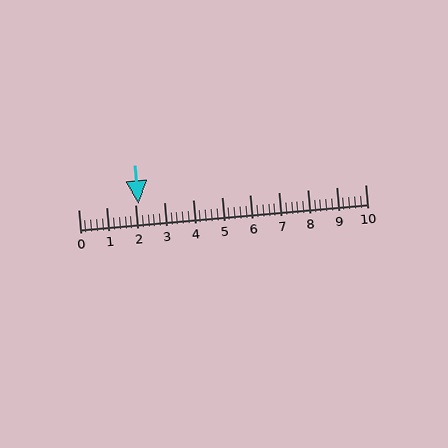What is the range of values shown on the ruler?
The ruler shows values from 0 to 10.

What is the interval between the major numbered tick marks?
The major tick marks are spaced 1 units apart.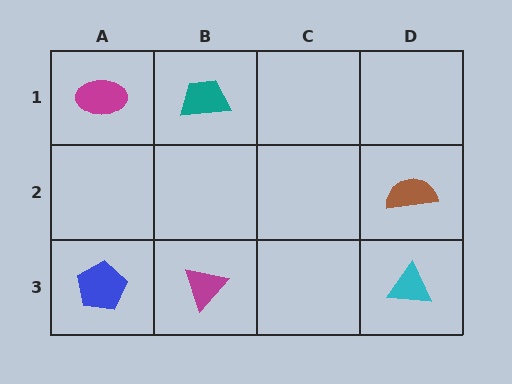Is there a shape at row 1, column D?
No, that cell is empty.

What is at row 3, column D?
A cyan triangle.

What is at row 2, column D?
A brown semicircle.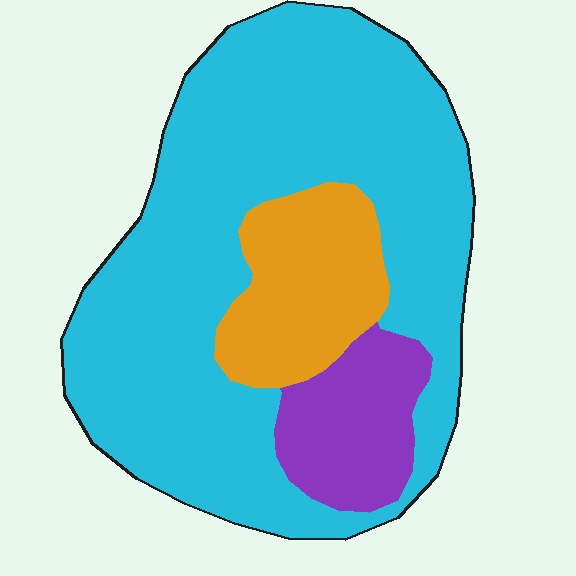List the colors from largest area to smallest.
From largest to smallest: cyan, orange, purple.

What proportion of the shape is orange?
Orange takes up about one sixth (1/6) of the shape.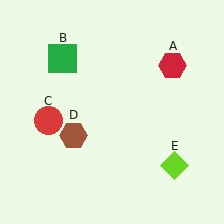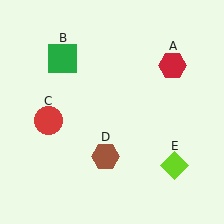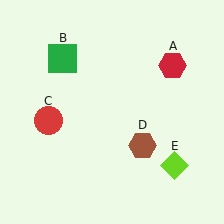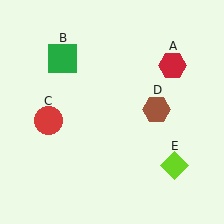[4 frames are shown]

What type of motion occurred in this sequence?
The brown hexagon (object D) rotated counterclockwise around the center of the scene.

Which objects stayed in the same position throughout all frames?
Red hexagon (object A) and green square (object B) and red circle (object C) and lime diamond (object E) remained stationary.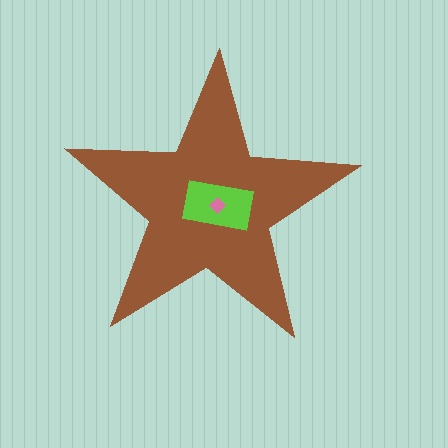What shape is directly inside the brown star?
The lime rectangle.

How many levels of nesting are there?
3.